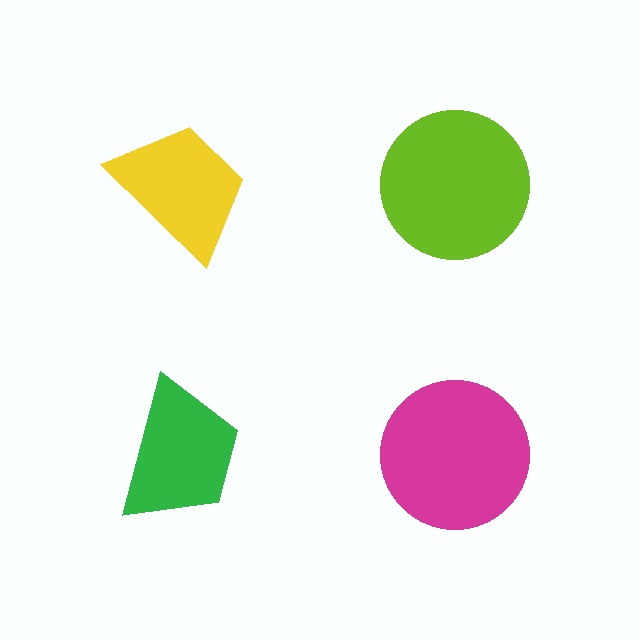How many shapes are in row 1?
2 shapes.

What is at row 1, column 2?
A lime circle.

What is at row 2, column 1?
A green trapezoid.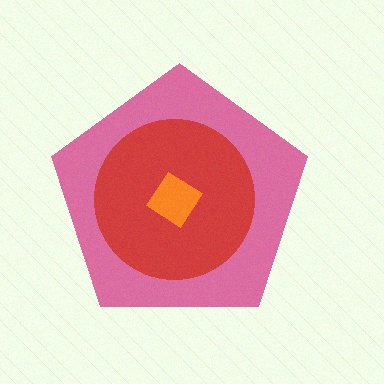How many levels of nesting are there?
3.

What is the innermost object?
The orange diamond.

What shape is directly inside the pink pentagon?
The red circle.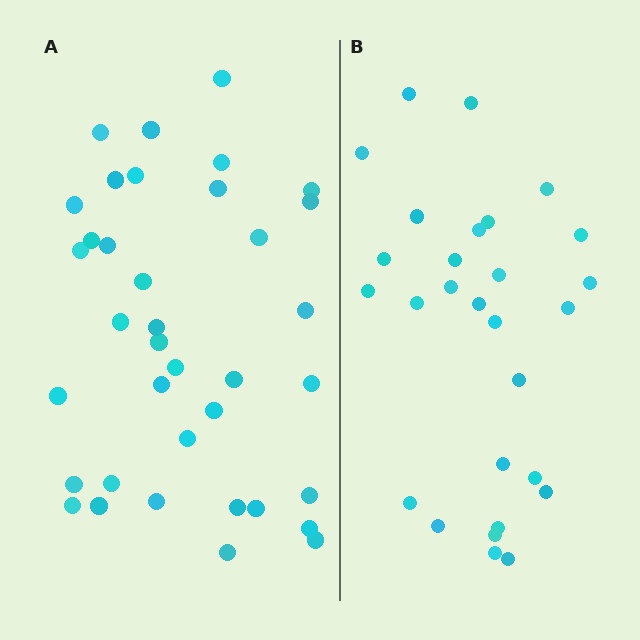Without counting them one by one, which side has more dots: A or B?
Region A (the left region) has more dots.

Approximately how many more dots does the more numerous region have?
Region A has roughly 8 or so more dots than region B.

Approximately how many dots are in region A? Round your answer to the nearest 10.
About 40 dots. (The exact count is 37, which rounds to 40.)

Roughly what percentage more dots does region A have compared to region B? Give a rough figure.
About 30% more.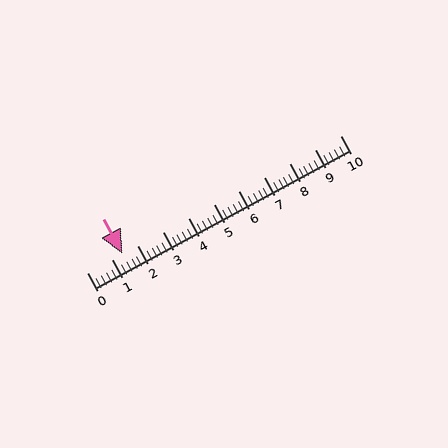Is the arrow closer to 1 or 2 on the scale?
The arrow is closer to 1.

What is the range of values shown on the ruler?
The ruler shows values from 0 to 10.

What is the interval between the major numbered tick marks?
The major tick marks are spaced 1 units apart.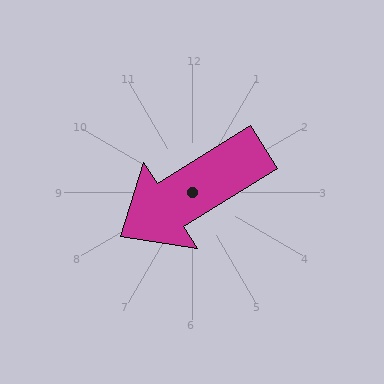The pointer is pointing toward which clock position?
Roughly 8 o'clock.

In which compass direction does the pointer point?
Southwest.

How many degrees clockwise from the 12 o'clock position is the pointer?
Approximately 238 degrees.